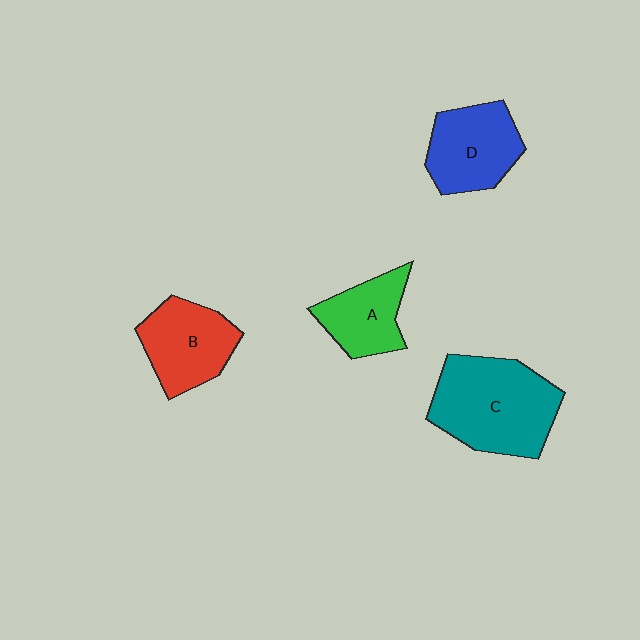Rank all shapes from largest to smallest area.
From largest to smallest: C (teal), D (blue), B (red), A (green).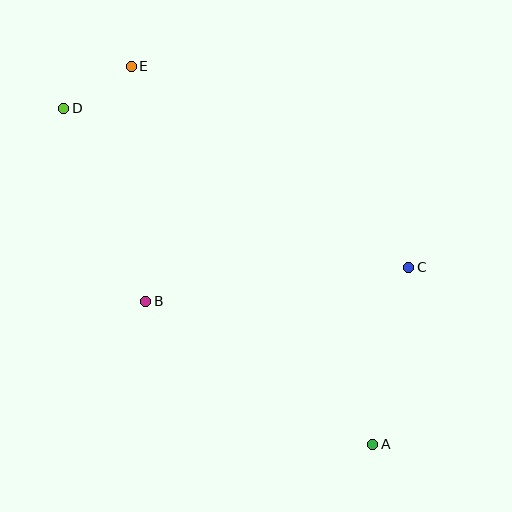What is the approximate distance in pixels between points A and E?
The distance between A and E is approximately 449 pixels.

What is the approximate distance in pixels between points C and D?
The distance between C and D is approximately 380 pixels.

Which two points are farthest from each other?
Points A and D are farthest from each other.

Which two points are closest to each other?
Points D and E are closest to each other.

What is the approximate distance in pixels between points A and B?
The distance between A and B is approximately 268 pixels.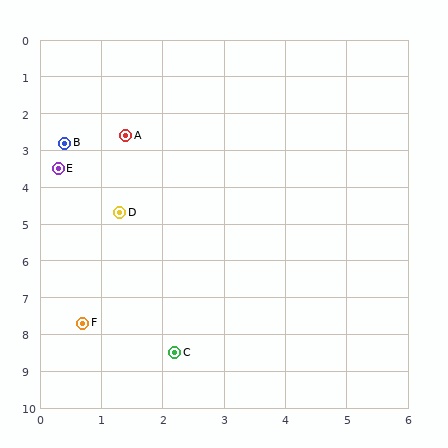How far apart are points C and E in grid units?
Points C and E are about 5.3 grid units apart.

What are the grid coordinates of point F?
Point F is at approximately (0.7, 7.7).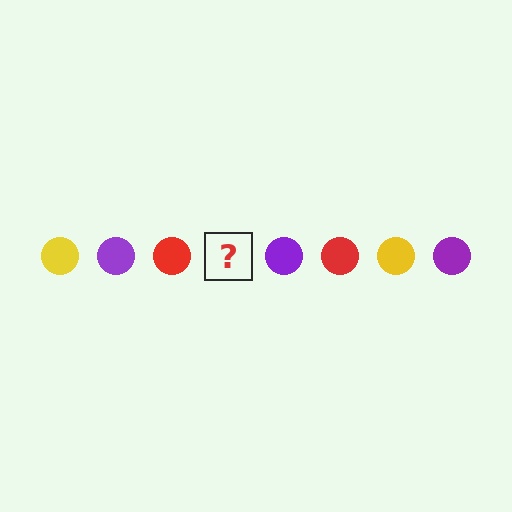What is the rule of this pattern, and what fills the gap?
The rule is that the pattern cycles through yellow, purple, red circles. The gap should be filled with a yellow circle.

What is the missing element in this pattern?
The missing element is a yellow circle.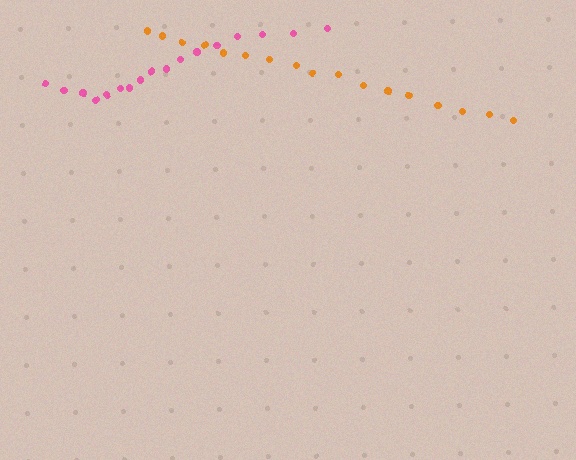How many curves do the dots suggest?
There are 2 distinct paths.